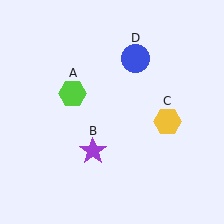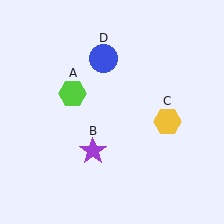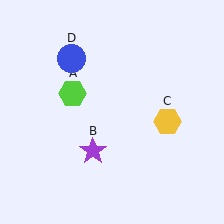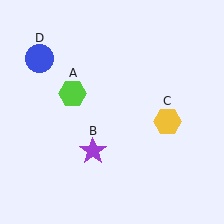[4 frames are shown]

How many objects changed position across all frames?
1 object changed position: blue circle (object D).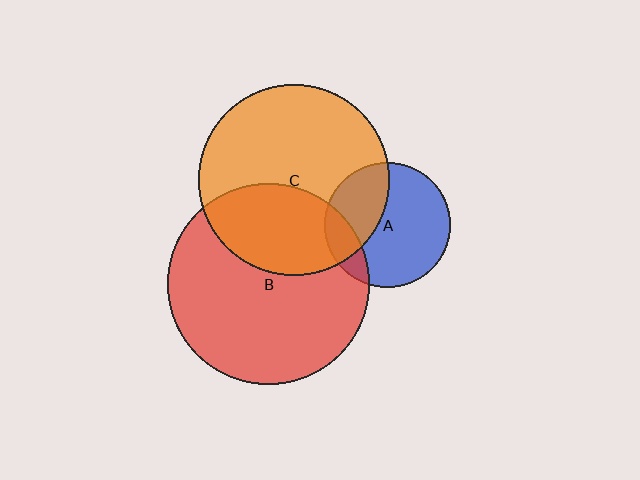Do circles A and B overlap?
Yes.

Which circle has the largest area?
Circle B (red).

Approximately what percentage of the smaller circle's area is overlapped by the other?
Approximately 15%.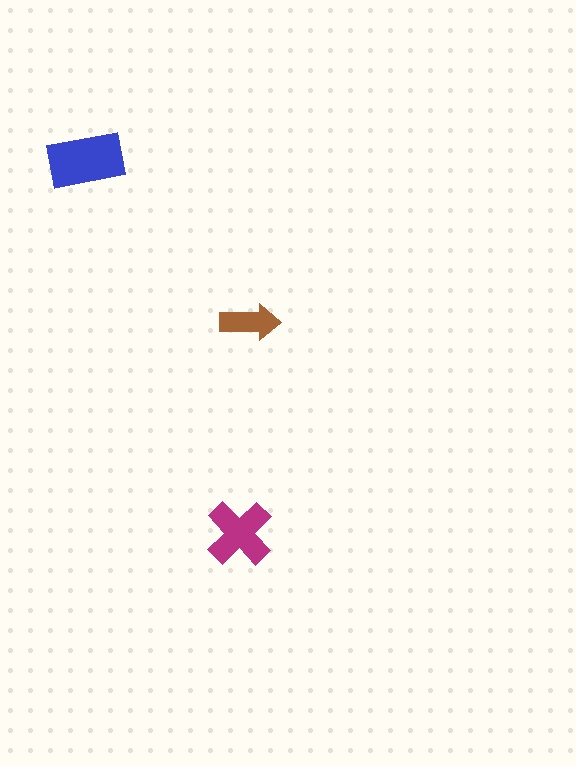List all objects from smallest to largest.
The brown arrow, the magenta cross, the blue rectangle.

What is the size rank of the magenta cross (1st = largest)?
2nd.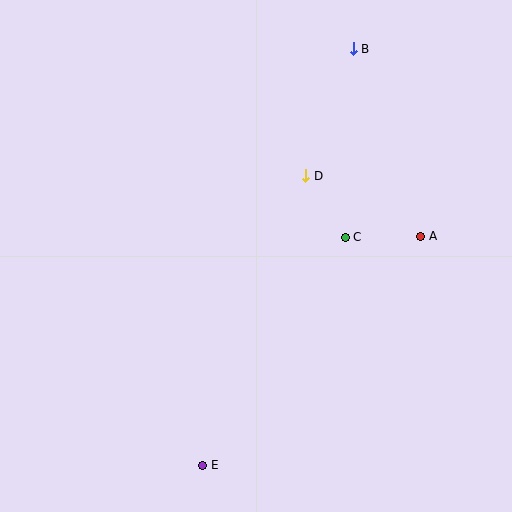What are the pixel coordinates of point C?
Point C is at (345, 237).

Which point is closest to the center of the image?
Point C at (345, 237) is closest to the center.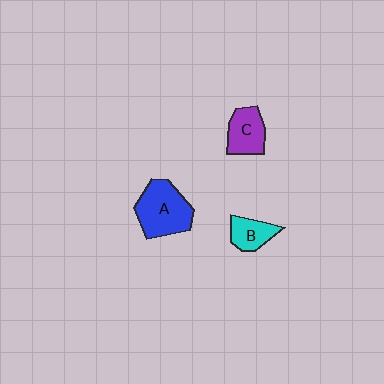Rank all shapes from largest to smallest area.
From largest to smallest: A (blue), C (purple), B (cyan).